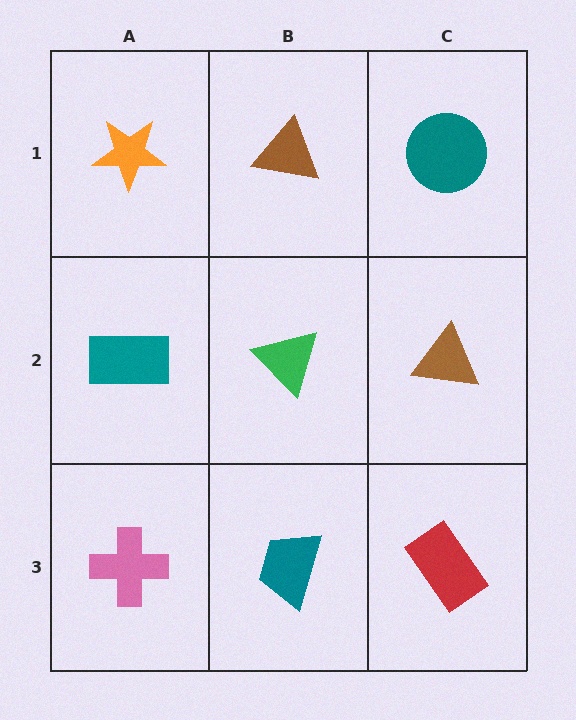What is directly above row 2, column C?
A teal circle.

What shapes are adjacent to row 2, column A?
An orange star (row 1, column A), a pink cross (row 3, column A), a green triangle (row 2, column B).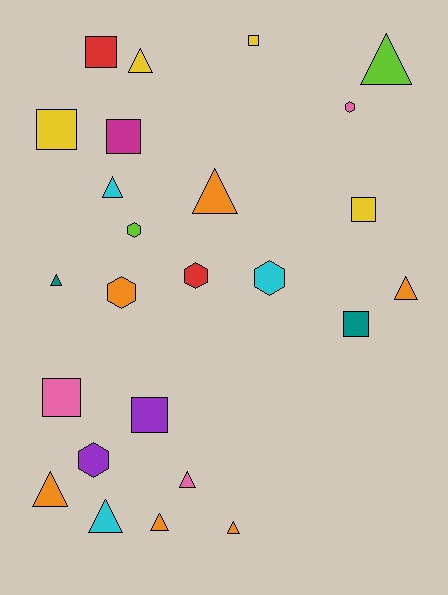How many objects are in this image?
There are 25 objects.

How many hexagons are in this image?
There are 6 hexagons.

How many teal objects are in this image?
There are 2 teal objects.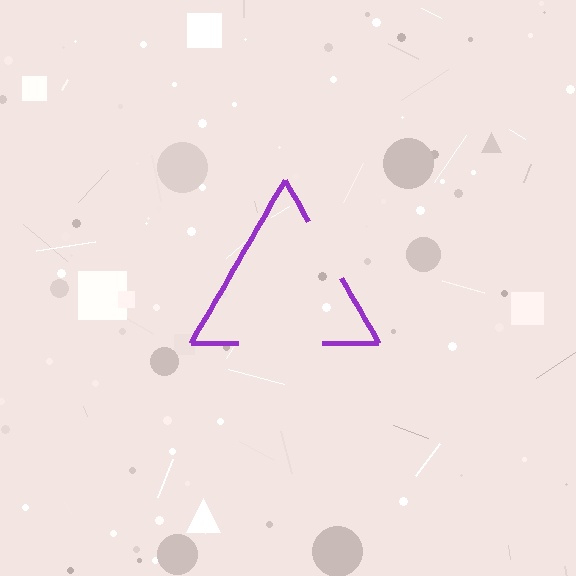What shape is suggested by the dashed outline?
The dashed outline suggests a triangle.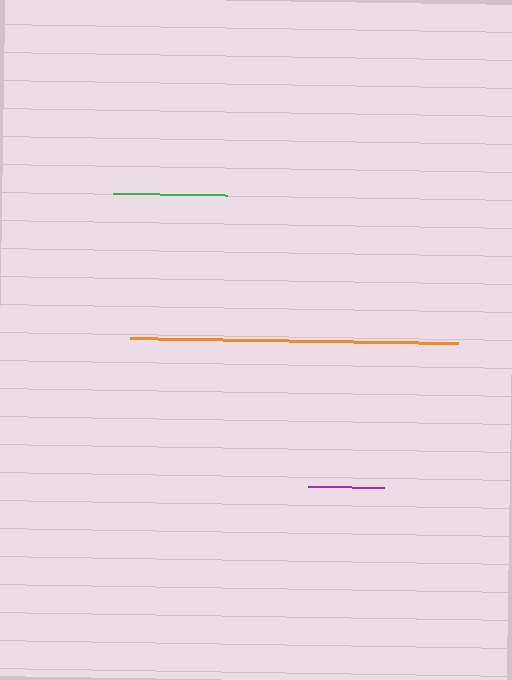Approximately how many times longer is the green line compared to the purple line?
The green line is approximately 1.5 times the length of the purple line.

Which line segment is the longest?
The orange line is the longest at approximately 327 pixels.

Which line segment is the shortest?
The purple line is the shortest at approximately 76 pixels.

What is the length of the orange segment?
The orange segment is approximately 327 pixels long.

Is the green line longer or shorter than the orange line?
The orange line is longer than the green line.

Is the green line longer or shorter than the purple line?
The green line is longer than the purple line.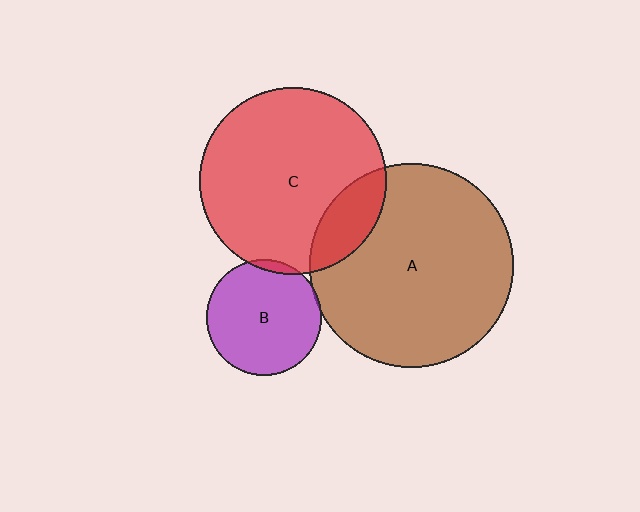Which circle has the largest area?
Circle A (brown).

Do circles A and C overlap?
Yes.